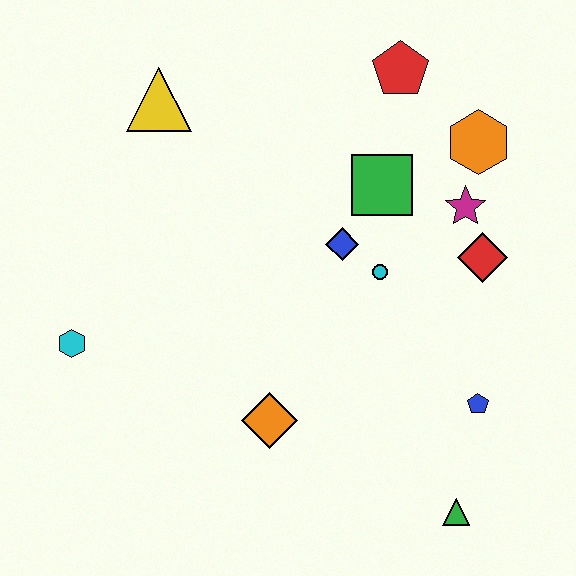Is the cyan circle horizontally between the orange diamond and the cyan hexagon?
No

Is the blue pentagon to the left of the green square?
No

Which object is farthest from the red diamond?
The cyan hexagon is farthest from the red diamond.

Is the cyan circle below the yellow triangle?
Yes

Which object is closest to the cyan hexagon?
The orange diamond is closest to the cyan hexagon.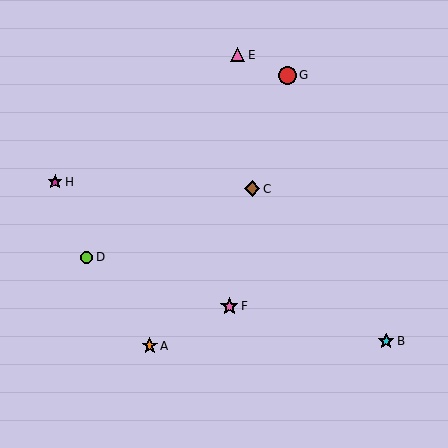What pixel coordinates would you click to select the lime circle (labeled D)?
Click at (86, 257) to select the lime circle D.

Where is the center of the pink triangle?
The center of the pink triangle is at (238, 55).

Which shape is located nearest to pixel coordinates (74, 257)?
The lime circle (labeled D) at (86, 257) is nearest to that location.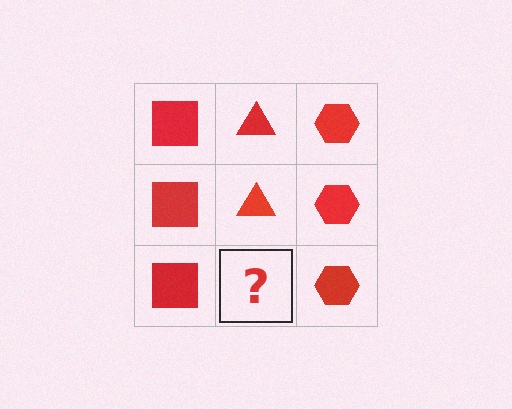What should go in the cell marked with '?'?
The missing cell should contain a red triangle.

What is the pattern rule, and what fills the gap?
The rule is that each column has a consistent shape. The gap should be filled with a red triangle.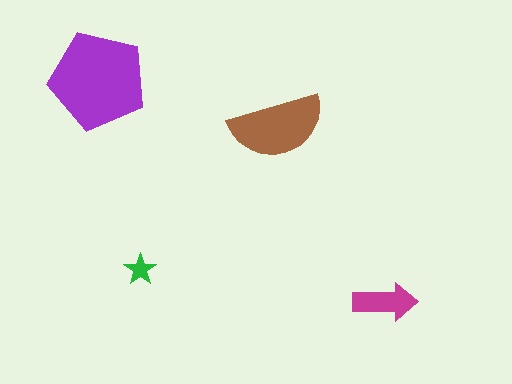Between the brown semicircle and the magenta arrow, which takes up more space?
The brown semicircle.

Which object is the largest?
The purple pentagon.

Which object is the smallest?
The green star.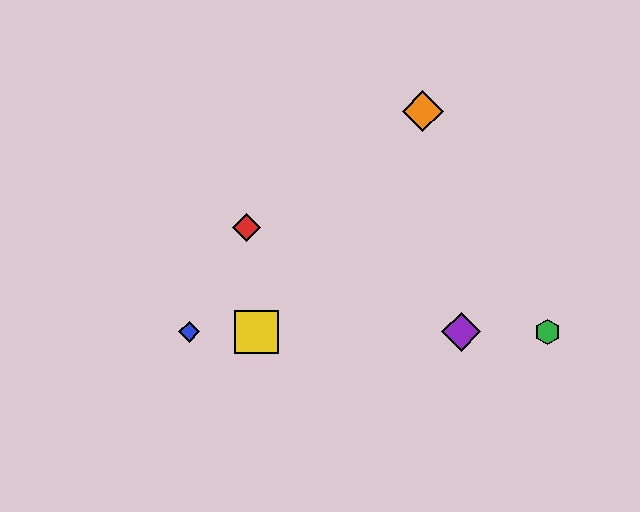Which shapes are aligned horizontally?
The blue diamond, the green hexagon, the yellow square, the purple diamond are aligned horizontally.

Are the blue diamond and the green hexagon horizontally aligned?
Yes, both are at y≈332.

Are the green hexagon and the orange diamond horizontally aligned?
No, the green hexagon is at y≈332 and the orange diamond is at y≈111.